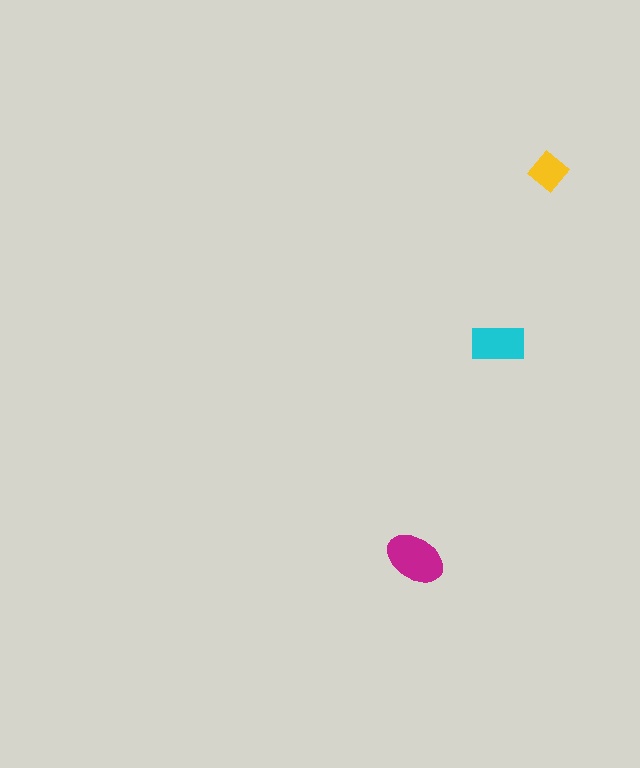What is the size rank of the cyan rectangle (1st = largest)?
2nd.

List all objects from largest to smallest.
The magenta ellipse, the cyan rectangle, the yellow diamond.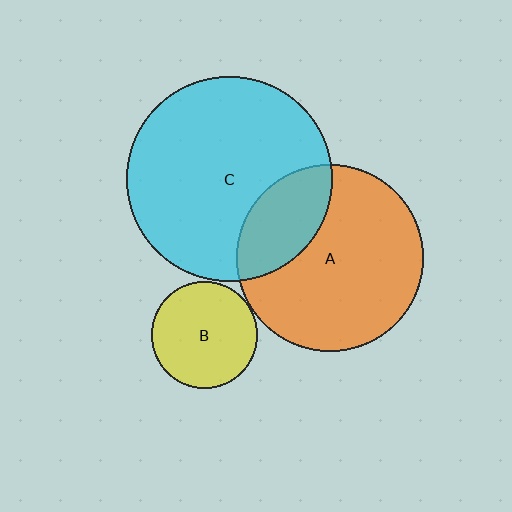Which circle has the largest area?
Circle C (cyan).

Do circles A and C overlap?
Yes.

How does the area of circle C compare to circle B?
Approximately 3.7 times.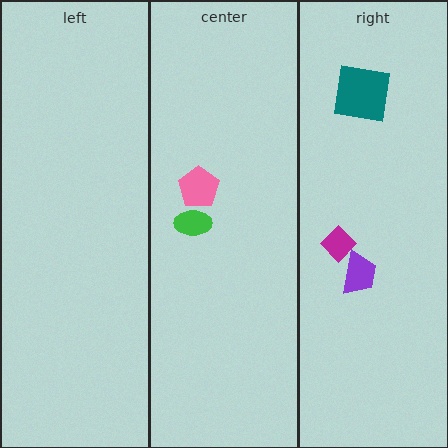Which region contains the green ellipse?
The center region.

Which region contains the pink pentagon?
The center region.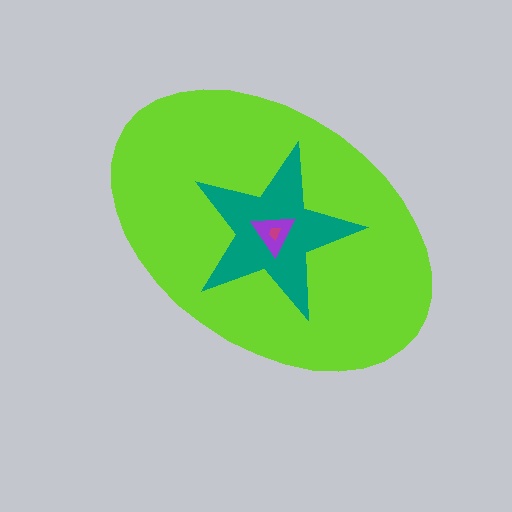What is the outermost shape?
The lime ellipse.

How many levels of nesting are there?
4.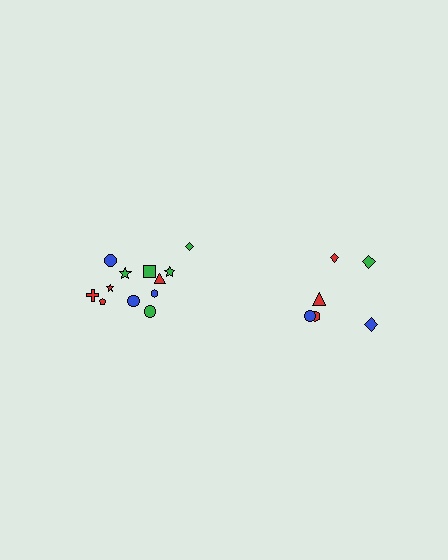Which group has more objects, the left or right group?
The left group.